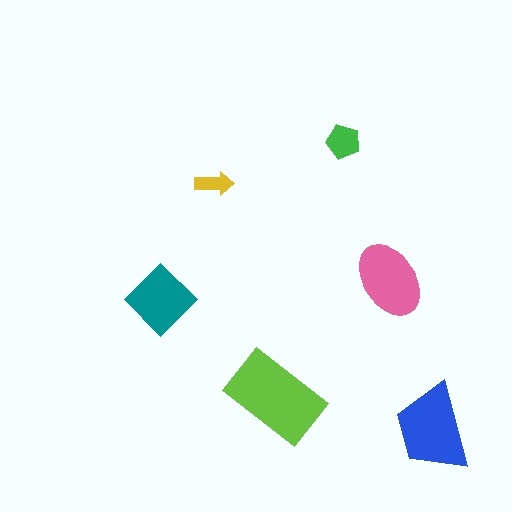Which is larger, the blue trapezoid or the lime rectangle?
The lime rectangle.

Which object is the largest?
The lime rectangle.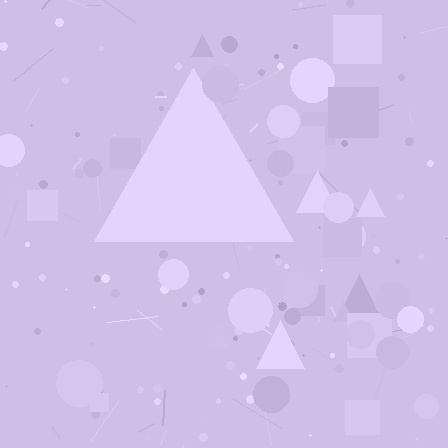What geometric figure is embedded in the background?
A triangle is embedded in the background.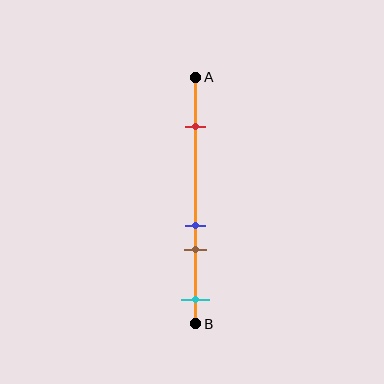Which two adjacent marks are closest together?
The blue and brown marks are the closest adjacent pair.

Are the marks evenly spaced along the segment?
No, the marks are not evenly spaced.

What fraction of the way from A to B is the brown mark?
The brown mark is approximately 70% (0.7) of the way from A to B.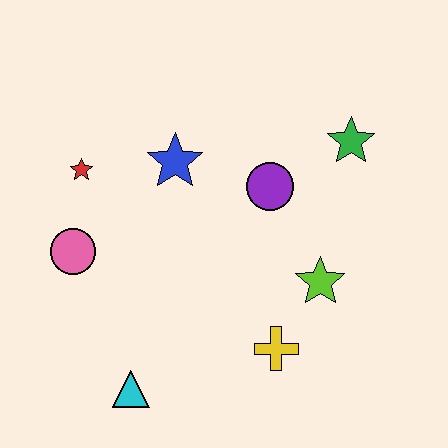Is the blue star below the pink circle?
No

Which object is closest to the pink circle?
The red star is closest to the pink circle.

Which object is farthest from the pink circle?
The green star is farthest from the pink circle.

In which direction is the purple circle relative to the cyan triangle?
The purple circle is above the cyan triangle.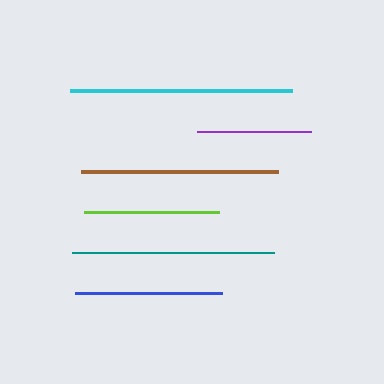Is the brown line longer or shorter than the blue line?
The brown line is longer than the blue line.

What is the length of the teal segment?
The teal segment is approximately 202 pixels long.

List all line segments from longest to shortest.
From longest to shortest: cyan, teal, brown, blue, lime, purple.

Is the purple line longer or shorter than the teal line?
The teal line is longer than the purple line.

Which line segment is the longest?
The cyan line is the longest at approximately 222 pixels.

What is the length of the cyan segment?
The cyan segment is approximately 222 pixels long.